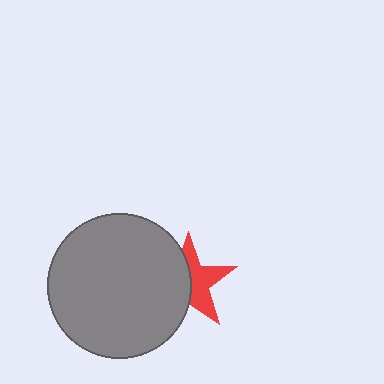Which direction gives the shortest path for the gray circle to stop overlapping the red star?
Moving left gives the shortest separation.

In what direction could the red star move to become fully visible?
The red star could move right. That would shift it out from behind the gray circle entirely.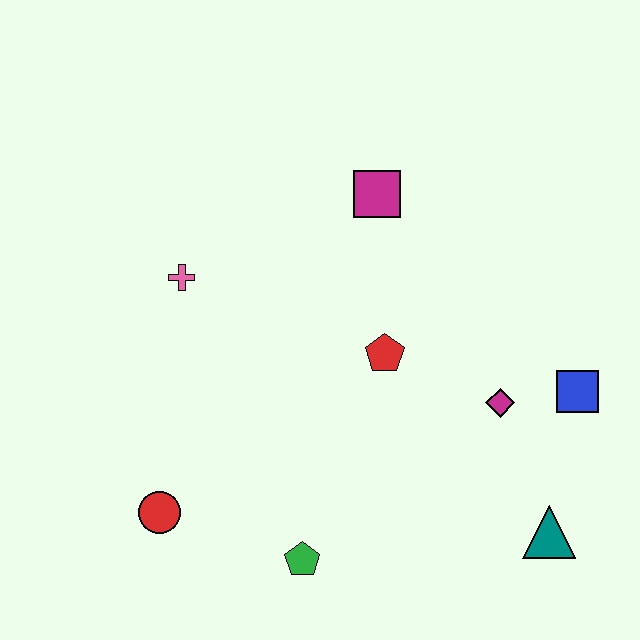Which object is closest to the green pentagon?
The red circle is closest to the green pentagon.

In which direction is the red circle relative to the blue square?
The red circle is to the left of the blue square.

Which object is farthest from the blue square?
The red circle is farthest from the blue square.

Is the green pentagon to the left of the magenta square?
Yes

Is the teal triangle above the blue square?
No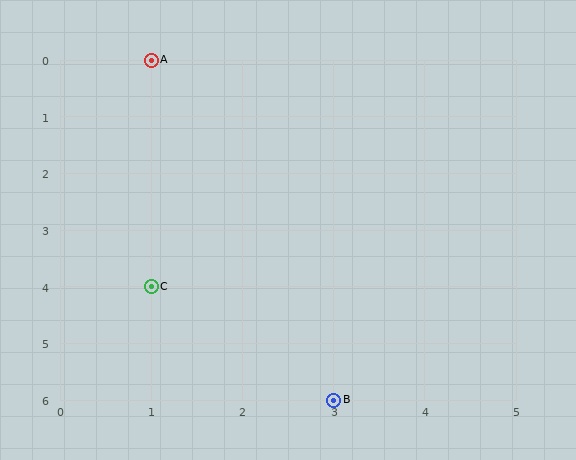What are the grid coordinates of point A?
Point A is at grid coordinates (1, 0).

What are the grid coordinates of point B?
Point B is at grid coordinates (3, 6).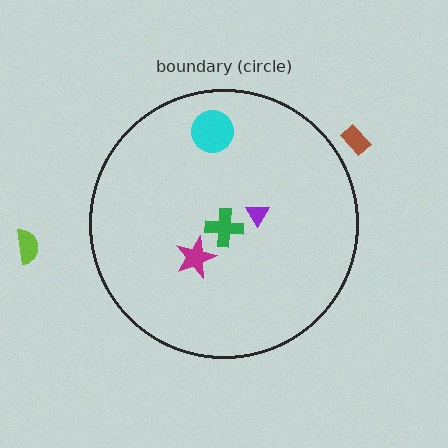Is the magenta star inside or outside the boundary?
Inside.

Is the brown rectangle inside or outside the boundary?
Outside.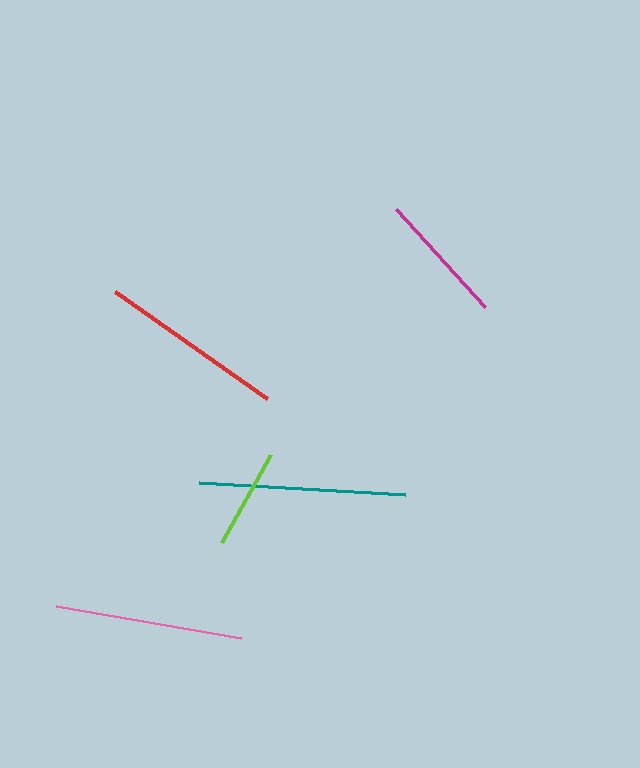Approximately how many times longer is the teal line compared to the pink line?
The teal line is approximately 1.1 times the length of the pink line.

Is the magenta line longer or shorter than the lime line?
The magenta line is longer than the lime line.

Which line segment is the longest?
The teal line is the longest at approximately 207 pixels.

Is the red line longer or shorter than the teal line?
The teal line is longer than the red line.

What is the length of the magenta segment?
The magenta segment is approximately 132 pixels long.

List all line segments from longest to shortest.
From longest to shortest: teal, pink, red, magenta, lime.